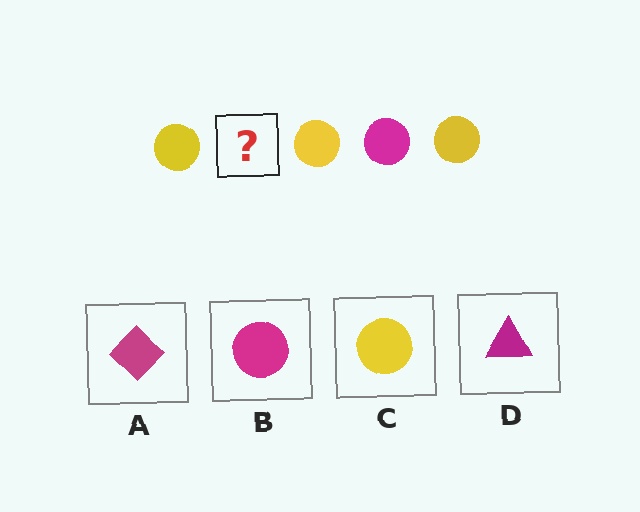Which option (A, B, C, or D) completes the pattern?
B.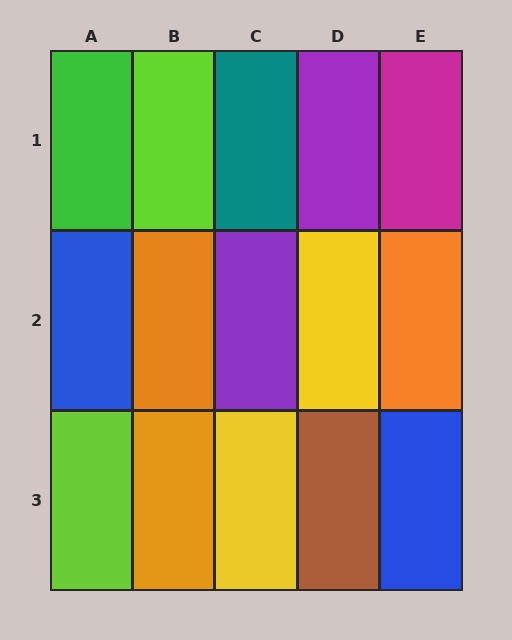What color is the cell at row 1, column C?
Teal.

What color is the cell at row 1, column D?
Purple.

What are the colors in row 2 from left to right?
Blue, orange, purple, yellow, orange.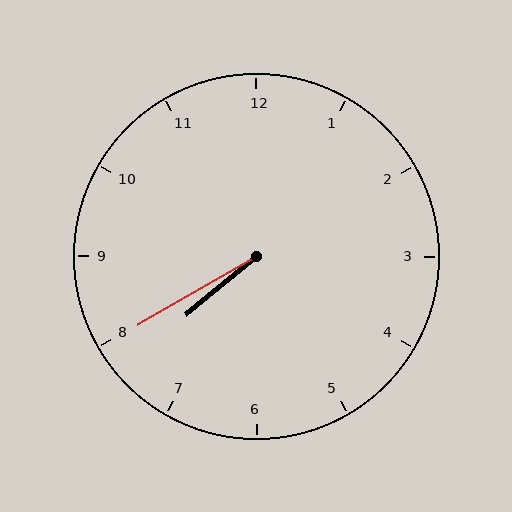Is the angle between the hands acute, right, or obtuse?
It is acute.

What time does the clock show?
7:40.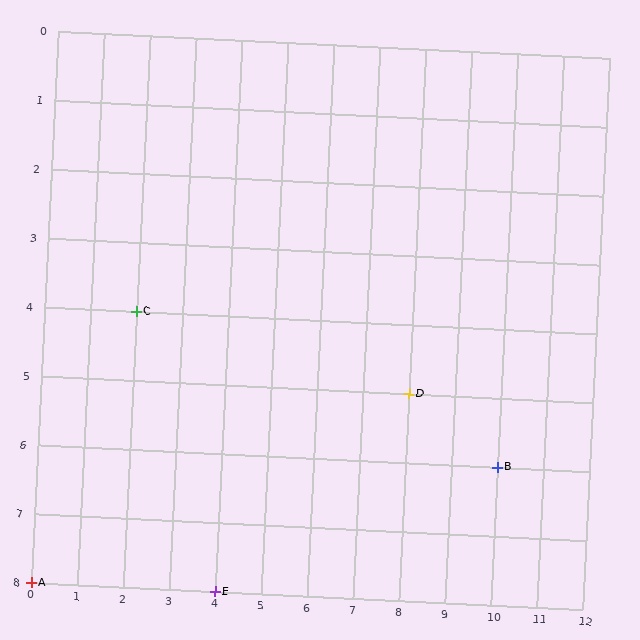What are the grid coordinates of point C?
Point C is at grid coordinates (2, 4).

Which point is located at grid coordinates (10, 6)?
Point B is at (10, 6).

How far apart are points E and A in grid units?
Points E and A are 4 columns apart.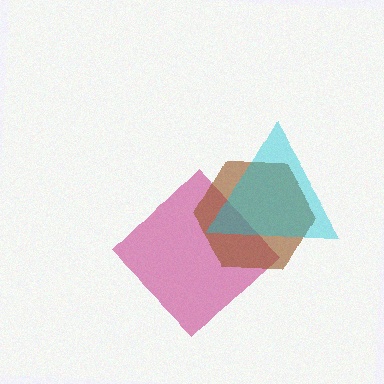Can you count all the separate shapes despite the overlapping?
Yes, there are 3 separate shapes.